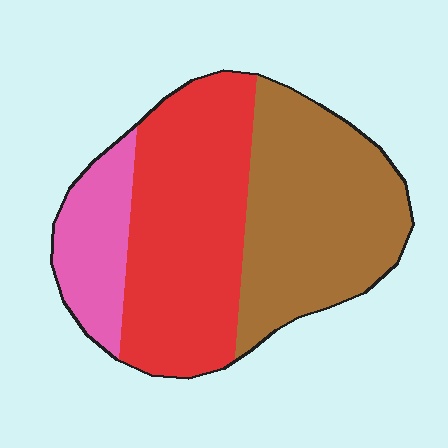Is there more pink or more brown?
Brown.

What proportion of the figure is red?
Red covers roughly 45% of the figure.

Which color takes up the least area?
Pink, at roughly 15%.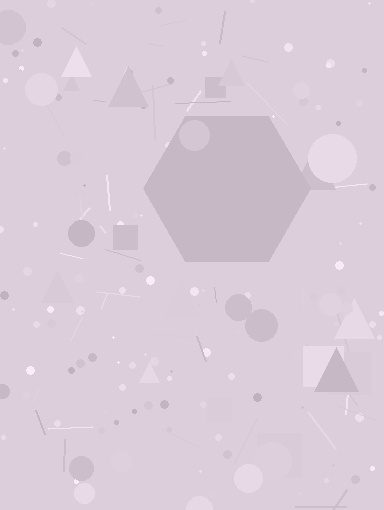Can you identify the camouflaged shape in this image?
The camouflaged shape is a hexagon.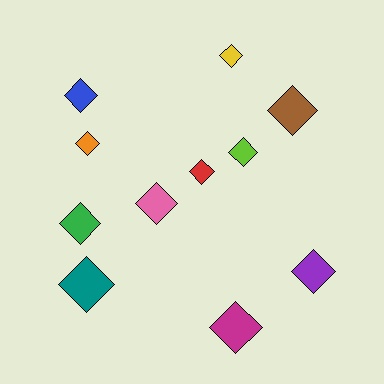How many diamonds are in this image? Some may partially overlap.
There are 11 diamonds.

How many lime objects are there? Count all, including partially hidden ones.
There is 1 lime object.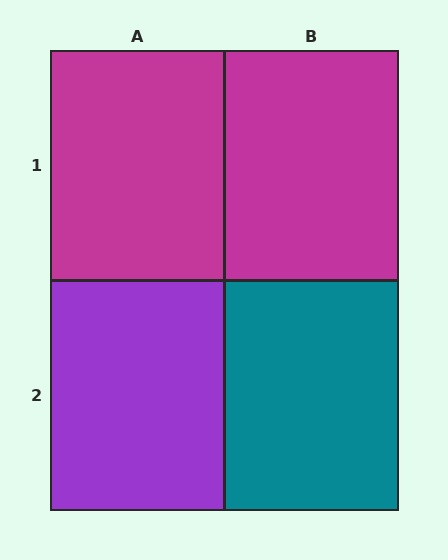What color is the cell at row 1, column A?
Magenta.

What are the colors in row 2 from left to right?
Purple, teal.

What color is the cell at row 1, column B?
Magenta.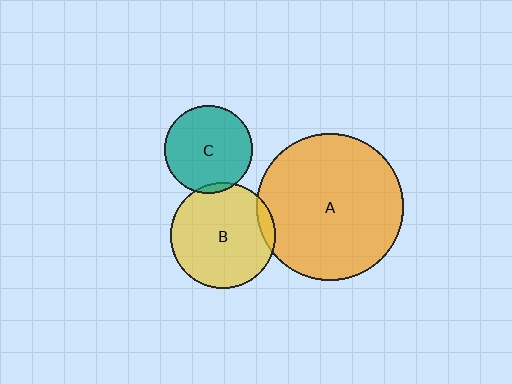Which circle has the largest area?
Circle A (orange).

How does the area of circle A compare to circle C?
Approximately 2.8 times.